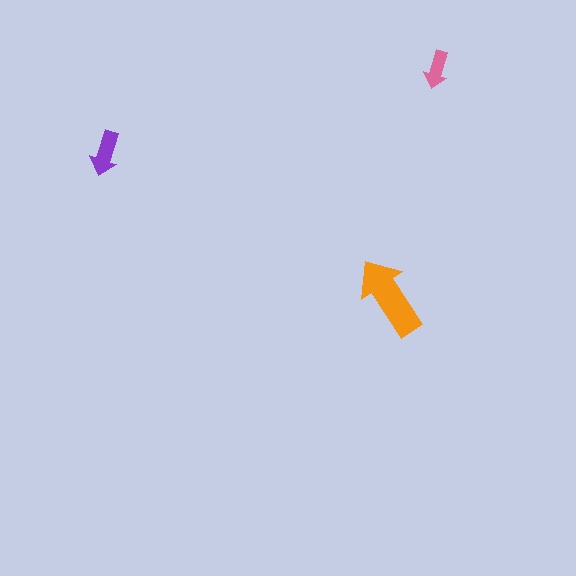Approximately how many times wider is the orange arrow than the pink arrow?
About 2 times wider.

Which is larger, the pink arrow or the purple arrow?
The purple one.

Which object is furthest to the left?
The purple arrow is leftmost.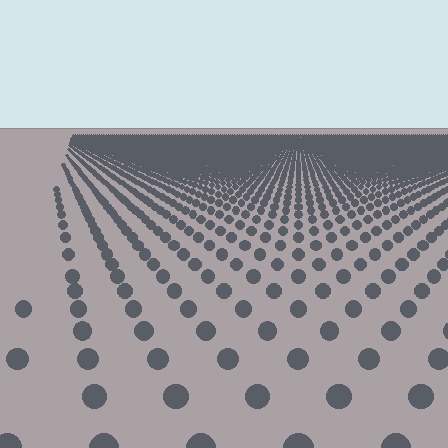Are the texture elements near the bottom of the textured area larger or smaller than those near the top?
Larger. Near the bottom, elements are closer to the viewer and appear at a bigger on-screen size.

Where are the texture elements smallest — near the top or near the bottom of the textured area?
Near the top.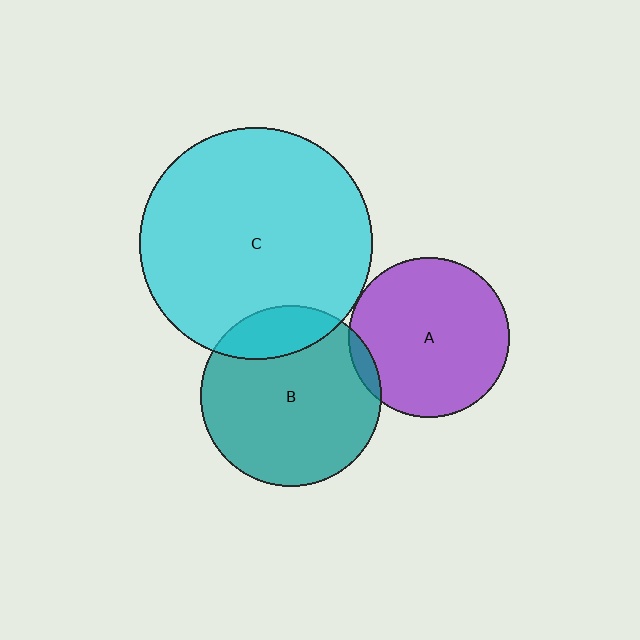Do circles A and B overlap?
Yes.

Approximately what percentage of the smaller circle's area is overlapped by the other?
Approximately 5%.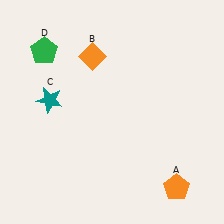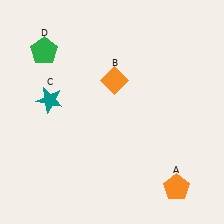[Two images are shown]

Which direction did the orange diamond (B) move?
The orange diamond (B) moved down.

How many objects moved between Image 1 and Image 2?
1 object moved between the two images.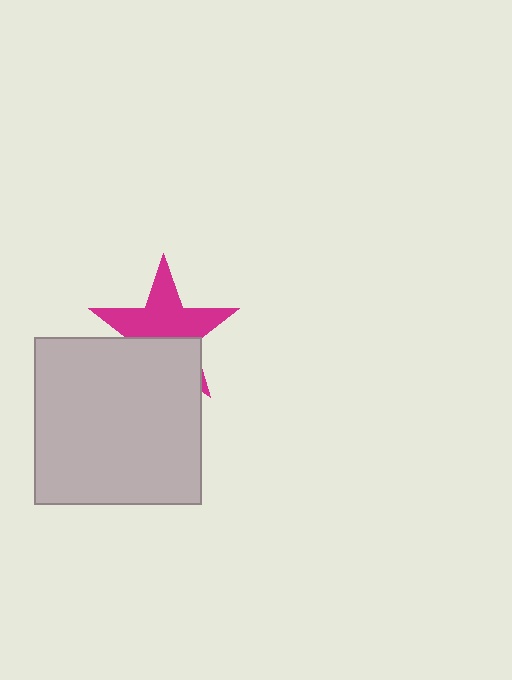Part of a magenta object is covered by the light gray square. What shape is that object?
It is a star.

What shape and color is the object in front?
The object in front is a light gray square.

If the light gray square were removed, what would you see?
You would see the complete magenta star.